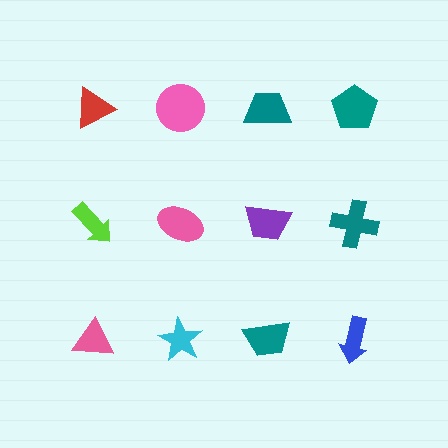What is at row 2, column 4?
A teal cross.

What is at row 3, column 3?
A teal trapezoid.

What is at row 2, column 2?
A pink ellipse.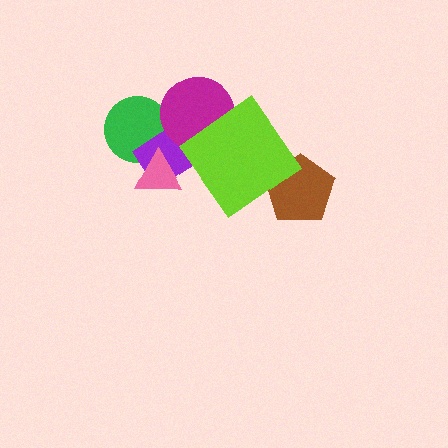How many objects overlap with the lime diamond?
3 objects overlap with the lime diamond.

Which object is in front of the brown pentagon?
The lime diamond is in front of the brown pentagon.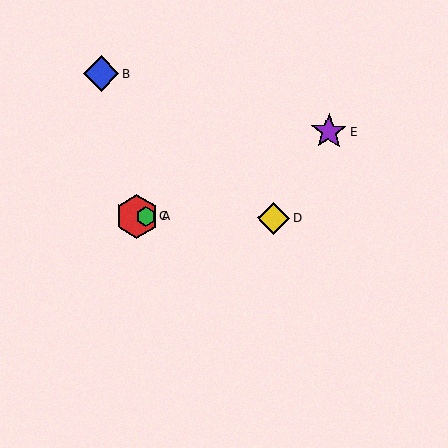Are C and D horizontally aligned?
Yes, both are at y≈216.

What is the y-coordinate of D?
Object D is at y≈218.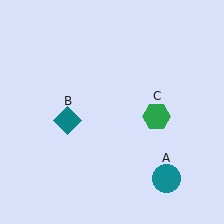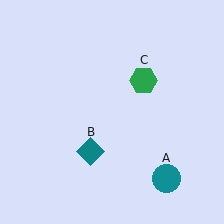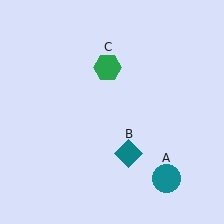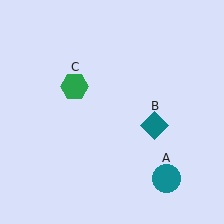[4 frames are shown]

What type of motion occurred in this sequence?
The teal diamond (object B), green hexagon (object C) rotated counterclockwise around the center of the scene.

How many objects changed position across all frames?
2 objects changed position: teal diamond (object B), green hexagon (object C).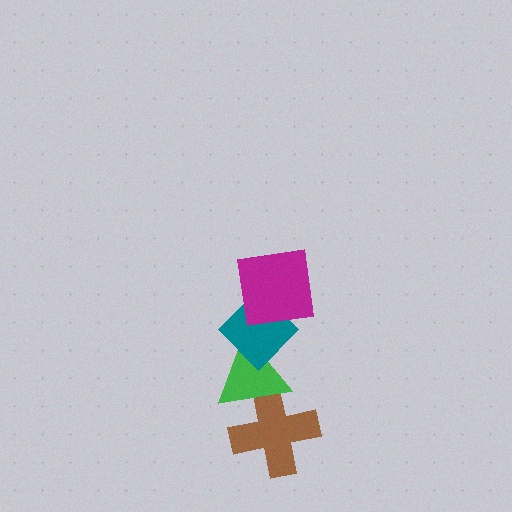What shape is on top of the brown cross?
The green triangle is on top of the brown cross.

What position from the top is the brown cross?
The brown cross is 4th from the top.